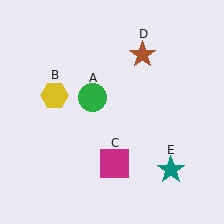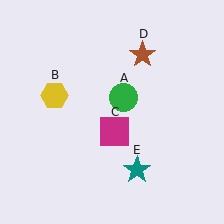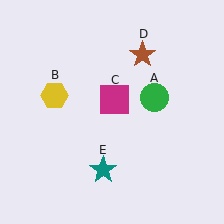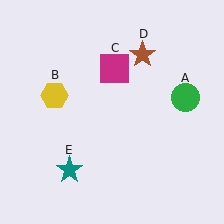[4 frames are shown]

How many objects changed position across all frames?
3 objects changed position: green circle (object A), magenta square (object C), teal star (object E).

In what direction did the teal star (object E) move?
The teal star (object E) moved left.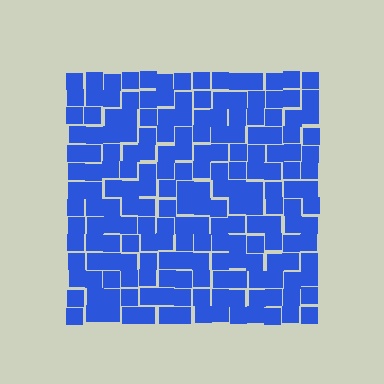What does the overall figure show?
The overall figure shows a square.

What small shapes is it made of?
It is made of small squares.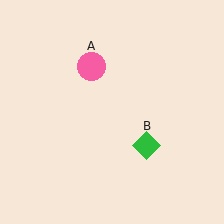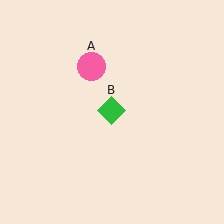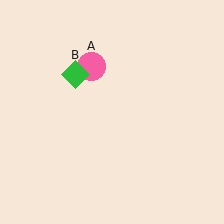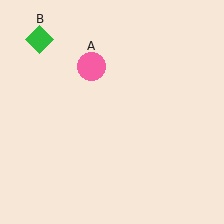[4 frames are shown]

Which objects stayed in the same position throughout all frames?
Pink circle (object A) remained stationary.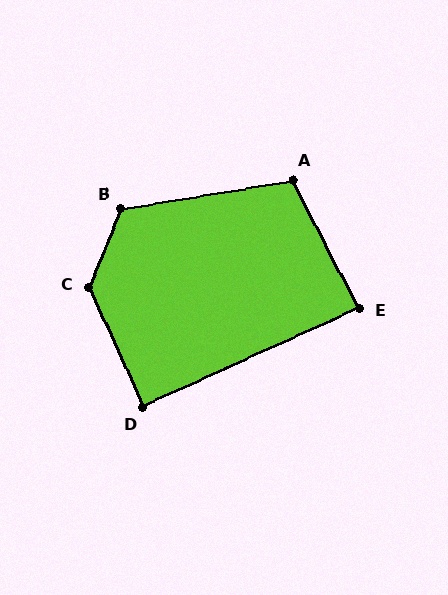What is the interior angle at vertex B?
Approximately 122 degrees (obtuse).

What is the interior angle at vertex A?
Approximately 108 degrees (obtuse).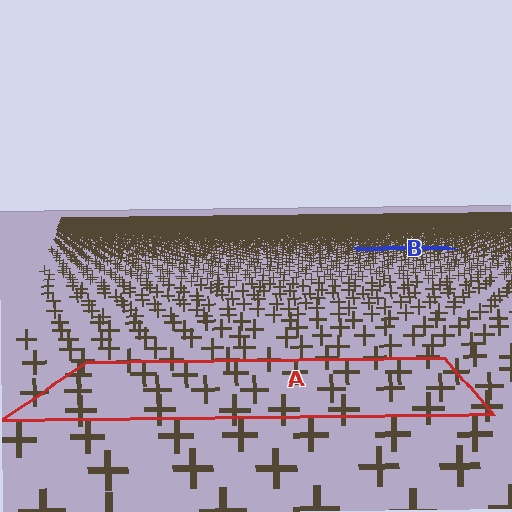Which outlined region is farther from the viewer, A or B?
Region B is farther from the viewer — the texture elements inside it appear smaller and more densely packed.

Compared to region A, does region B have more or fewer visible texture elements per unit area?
Region B has more texture elements per unit area — they are packed more densely because it is farther away.